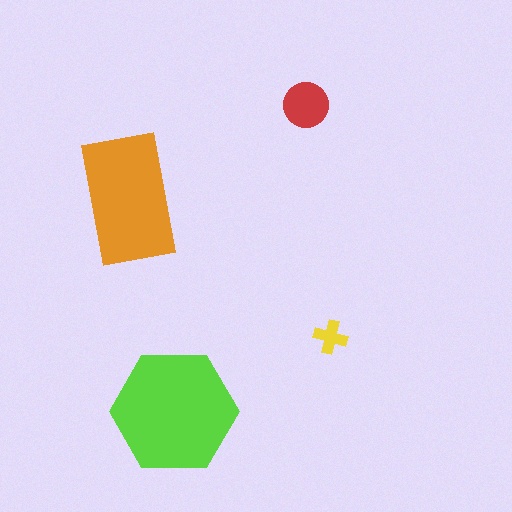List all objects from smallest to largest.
The yellow cross, the red circle, the orange rectangle, the lime hexagon.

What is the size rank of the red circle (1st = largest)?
3rd.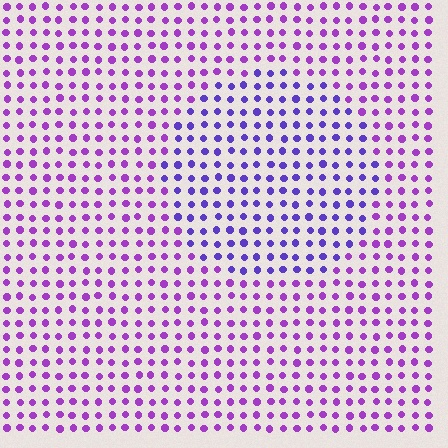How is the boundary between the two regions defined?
The boundary is defined purely by a slight shift in hue (about 30 degrees). Spacing, size, and orientation are identical on both sides.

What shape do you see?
I see a circle.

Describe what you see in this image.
The image is filled with small purple elements in a uniform arrangement. A circle-shaped region is visible where the elements are tinted to a slightly different hue, forming a subtle color boundary.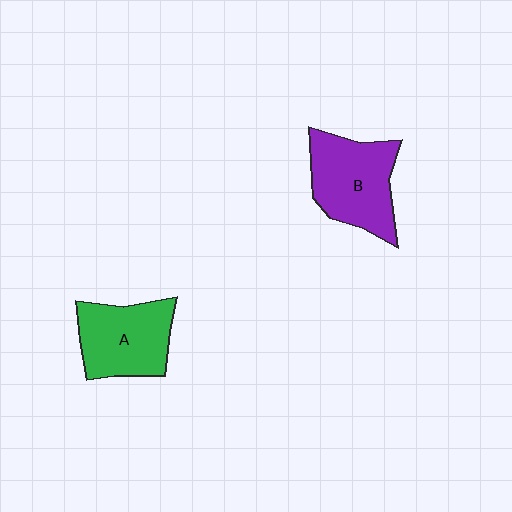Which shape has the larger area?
Shape B (purple).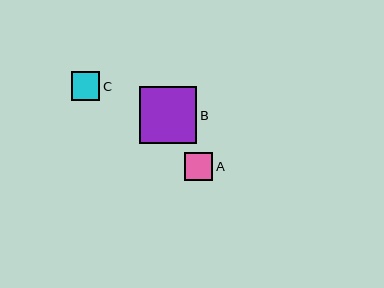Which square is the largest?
Square B is the largest with a size of approximately 57 pixels.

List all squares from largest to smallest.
From largest to smallest: B, C, A.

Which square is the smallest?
Square A is the smallest with a size of approximately 28 pixels.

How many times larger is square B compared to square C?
Square B is approximately 2.0 times the size of square C.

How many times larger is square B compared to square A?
Square B is approximately 2.0 times the size of square A.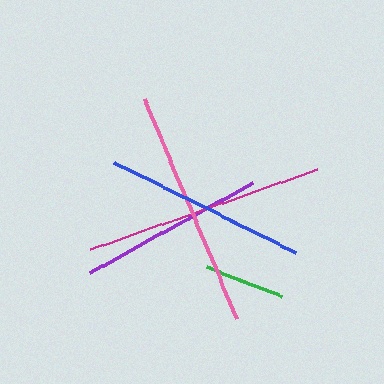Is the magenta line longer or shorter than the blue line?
The magenta line is longer than the blue line.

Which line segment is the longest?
The magenta line is the longest at approximately 241 pixels.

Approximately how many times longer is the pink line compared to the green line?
The pink line is approximately 2.9 times the length of the green line.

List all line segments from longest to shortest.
From longest to shortest: magenta, pink, blue, purple, green.